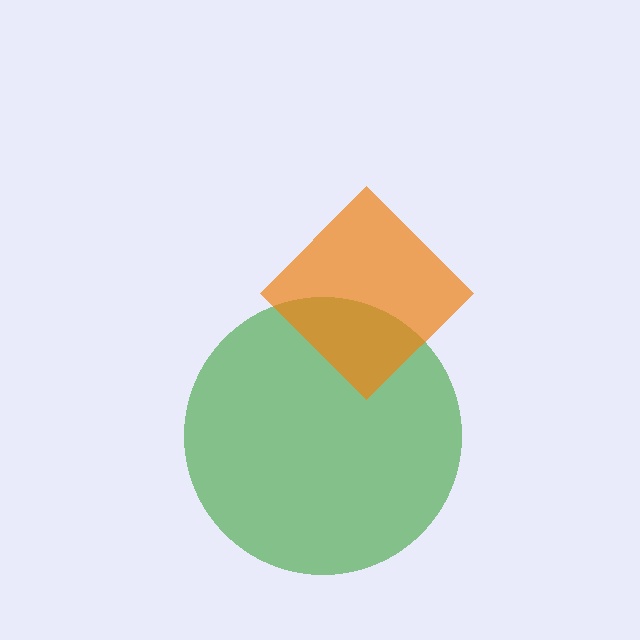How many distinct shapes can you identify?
There are 2 distinct shapes: a green circle, an orange diamond.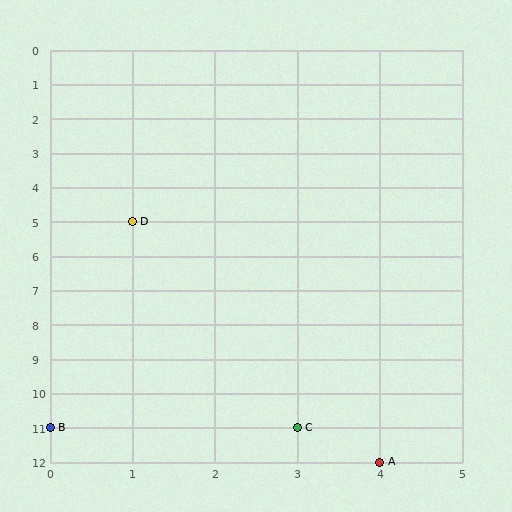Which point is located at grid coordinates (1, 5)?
Point D is at (1, 5).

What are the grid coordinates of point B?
Point B is at grid coordinates (0, 11).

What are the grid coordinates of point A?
Point A is at grid coordinates (4, 12).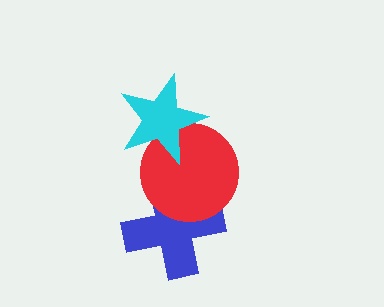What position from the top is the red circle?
The red circle is 2nd from the top.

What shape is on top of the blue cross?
The red circle is on top of the blue cross.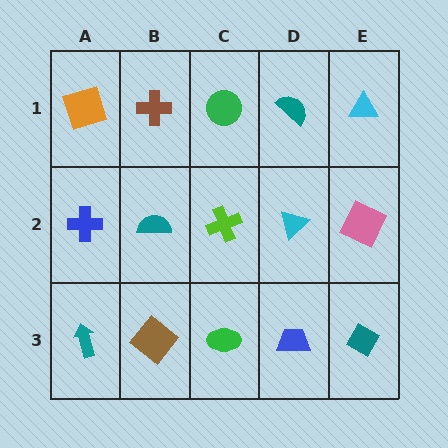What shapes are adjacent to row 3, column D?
A cyan triangle (row 2, column D), a green ellipse (row 3, column C), a teal diamond (row 3, column E).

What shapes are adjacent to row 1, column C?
A lime cross (row 2, column C), a brown cross (row 1, column B), a teal semicircle (row 1, column D).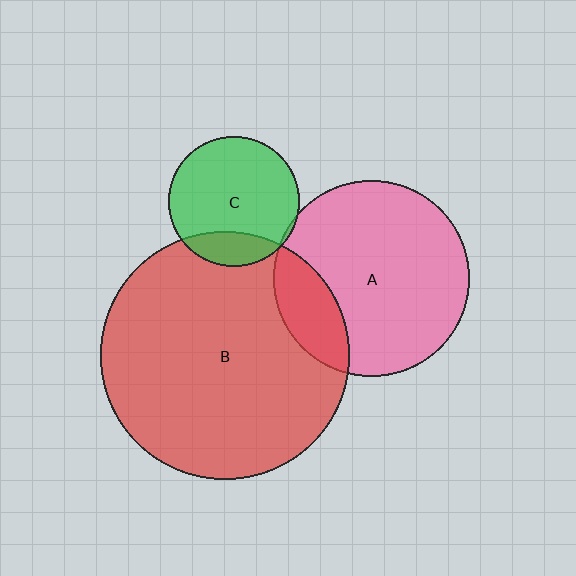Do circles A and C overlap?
Yes.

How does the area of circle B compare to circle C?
Approximately 3.6 times.